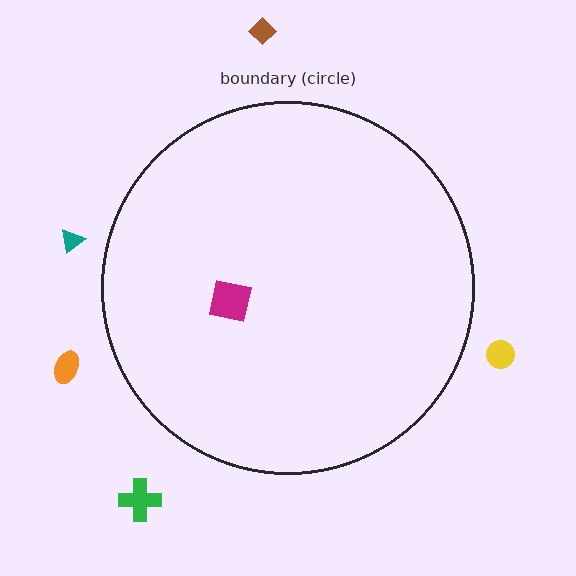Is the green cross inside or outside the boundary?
Outside.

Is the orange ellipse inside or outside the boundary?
Outside.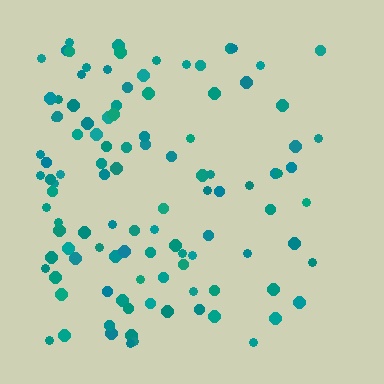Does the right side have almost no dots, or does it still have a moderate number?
Still a moderate number, just noticeably fewer than the left.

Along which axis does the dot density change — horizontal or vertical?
Horizontal.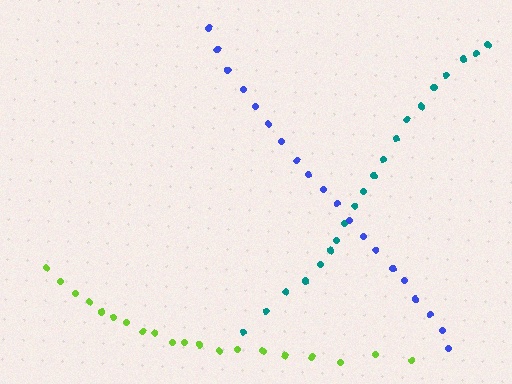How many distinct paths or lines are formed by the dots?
There are 3 distinct paths.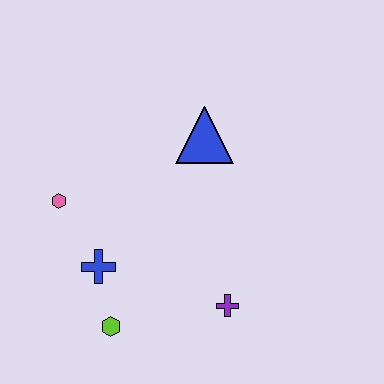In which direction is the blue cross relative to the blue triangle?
The blue cross is below the blue triangle.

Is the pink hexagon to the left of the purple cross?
Yes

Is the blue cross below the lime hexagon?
No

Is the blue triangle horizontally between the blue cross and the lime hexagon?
No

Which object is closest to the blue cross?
The lime hexagon is closest to the blue cross.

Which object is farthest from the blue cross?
The blue triangle is farthest from the blue cross.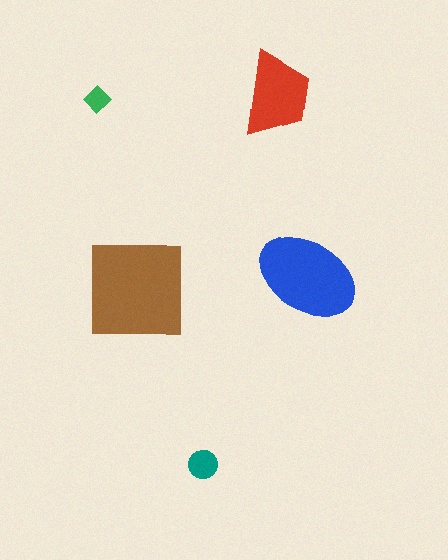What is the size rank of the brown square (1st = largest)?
1st.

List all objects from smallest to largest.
The green diamond, the teal circle, the red trapezoid, the blue ellipse, the brown square.